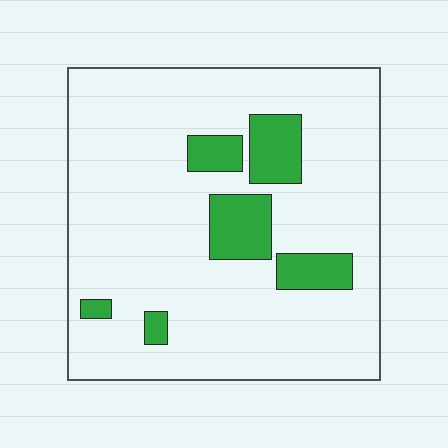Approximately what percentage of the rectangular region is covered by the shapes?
Approximately 15%.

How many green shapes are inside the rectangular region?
6.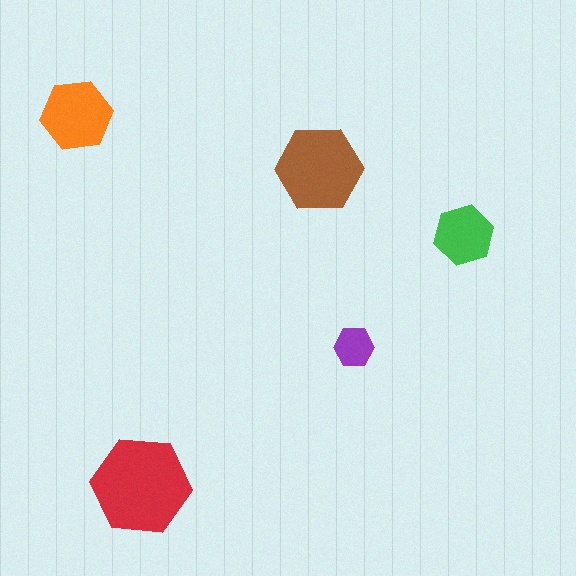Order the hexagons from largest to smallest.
the red one, the brown one, the orange one, the green one, the purple one.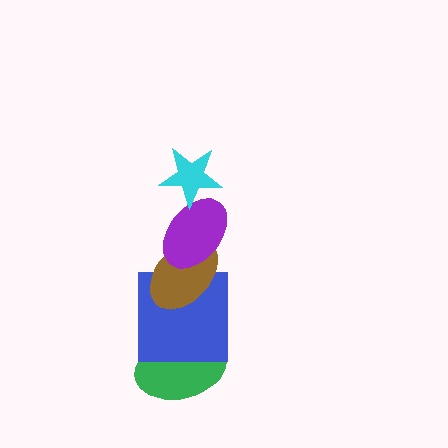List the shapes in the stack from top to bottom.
From top to bottom: the cyan star, the purple ellipse, the brown ellipse, the blue square, the green ellipse.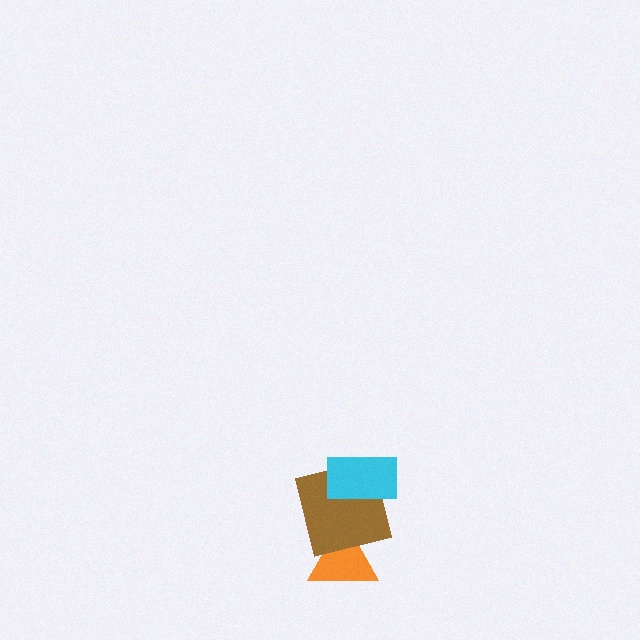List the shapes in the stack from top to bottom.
From top to bottom: the cyan rectangle, the brown square, the orange triangle.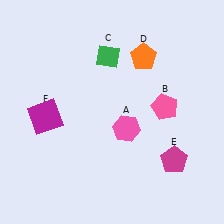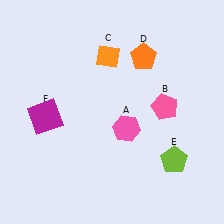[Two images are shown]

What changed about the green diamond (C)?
In Image 1, C is green. In Image 2, it changed to orange.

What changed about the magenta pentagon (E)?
In Image 1, E is magenta. In Image 2, it changed to lime.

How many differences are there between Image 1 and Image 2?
There are 2 differences between the two images.